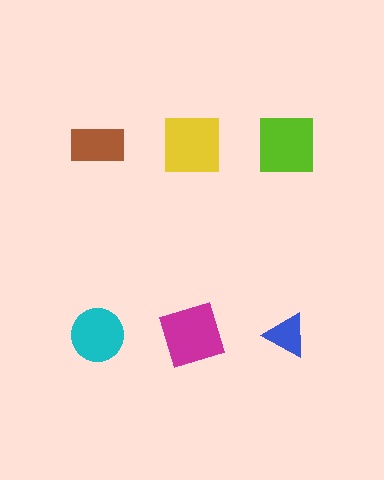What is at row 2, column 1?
A cyan circle.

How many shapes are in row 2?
3 shapes.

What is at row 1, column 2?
A yellow square.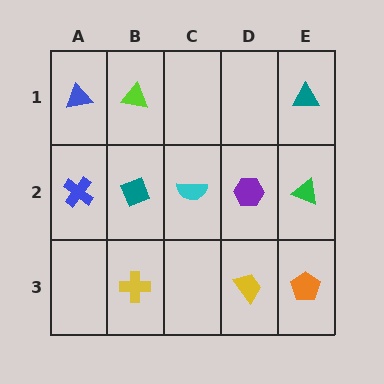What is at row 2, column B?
A teal diamond.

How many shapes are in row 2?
5 shapes.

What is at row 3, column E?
An orange pentagon.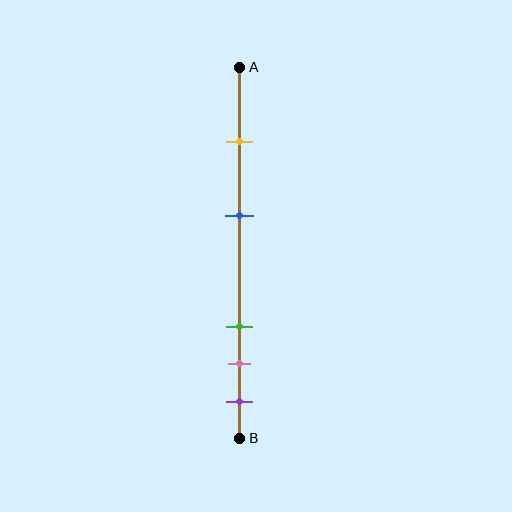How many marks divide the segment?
There are 5 marks dividing the segment.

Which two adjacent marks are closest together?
The pink and purple marks are the closest adjacent pair.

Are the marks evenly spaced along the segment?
No, the marks are not evenly spaced.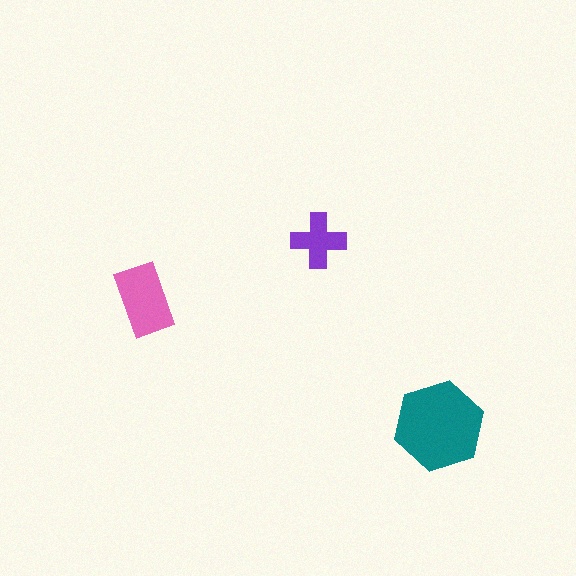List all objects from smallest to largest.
The purple cross, the pink rectangle, the teal hexagon.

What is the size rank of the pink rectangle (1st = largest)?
2nd.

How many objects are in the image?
There are 3 objects in the image.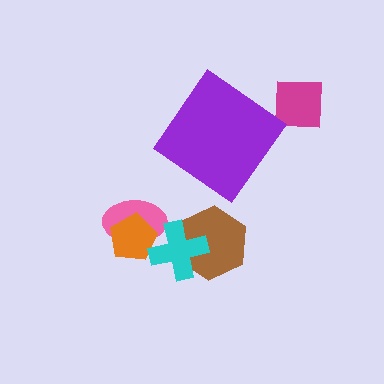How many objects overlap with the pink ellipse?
2 objects overlap with the pink ellipse.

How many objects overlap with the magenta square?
0 objects overlap with the magenta square.